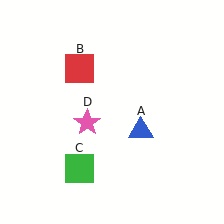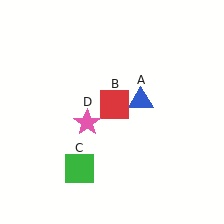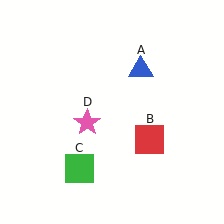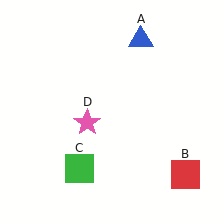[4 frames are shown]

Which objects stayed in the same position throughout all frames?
Green square (object C) and pink star (object D) remained stationary.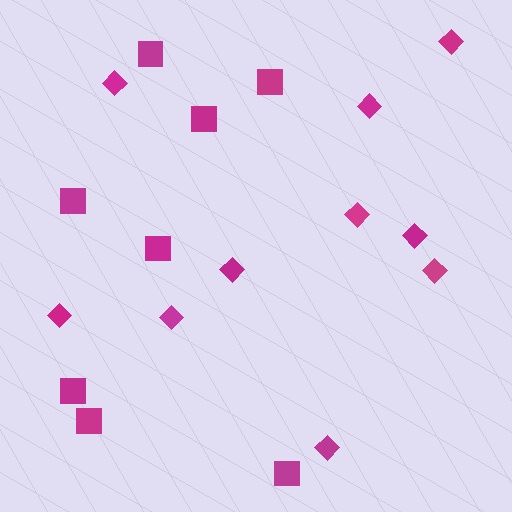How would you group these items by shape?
There are 2 groups: one group of squares (8) and one group of diamonds (10).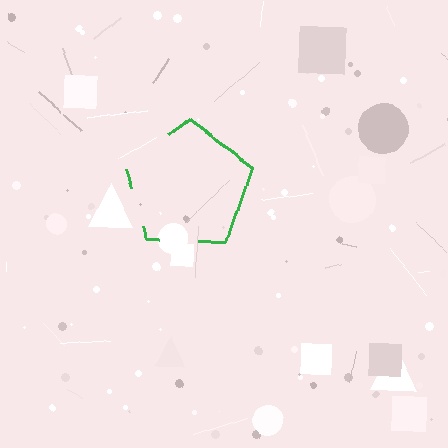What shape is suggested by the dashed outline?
The dashed outline suggests a pentagon.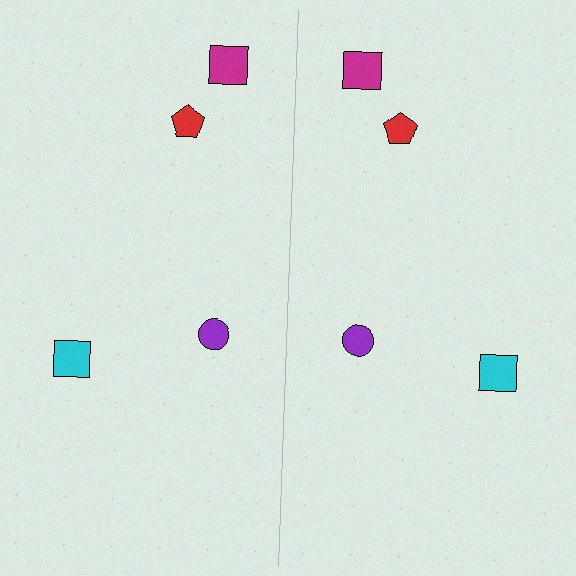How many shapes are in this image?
There are 8 shapes in this image.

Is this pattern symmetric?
Yes, this pattern has bilateral (reflection) symmetry.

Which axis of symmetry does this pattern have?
The pattern has a vertical axis of symmetry running through the center of the image.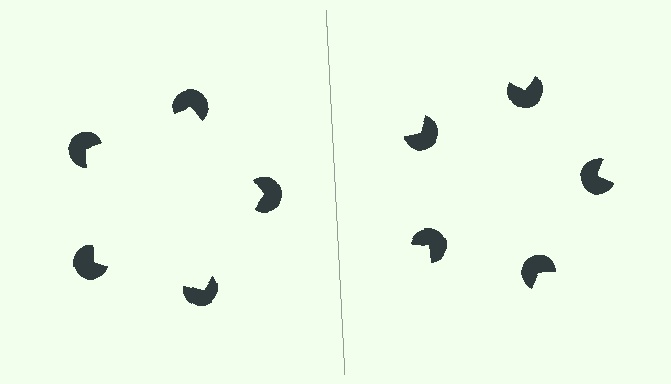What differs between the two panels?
The pac-man discs are positioned identically on both sides; only the wedge orientations differ. On the left they align to a pentagon; on the right they are misaligned.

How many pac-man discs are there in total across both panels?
10 — 5 on each side.